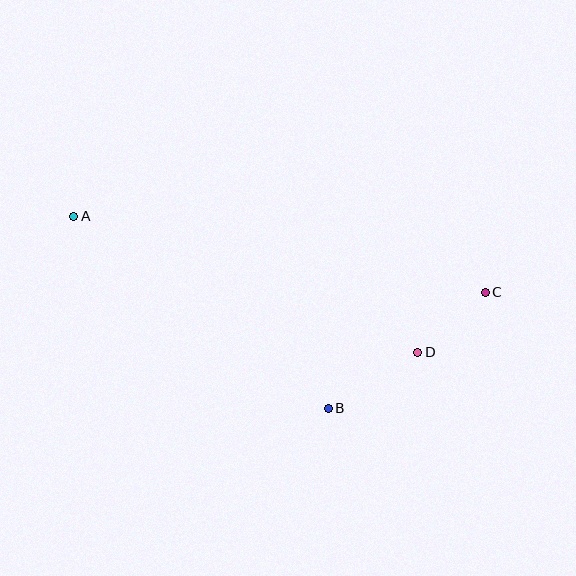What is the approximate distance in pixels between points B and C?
The distance between B and C is approximately 196 pixels.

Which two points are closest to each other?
Points C and D are closest to each other.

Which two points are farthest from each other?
Points A and C are farthest from each other.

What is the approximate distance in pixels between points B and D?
The distance between B and D is approximately 106 pixels.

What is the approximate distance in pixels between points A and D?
The distance between A and D is approximately 370 pixels.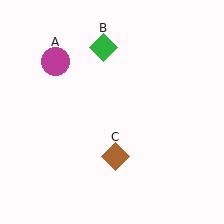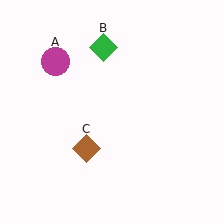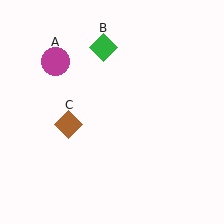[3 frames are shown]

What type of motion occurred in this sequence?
The brown diamond (object C) rotated clockwise around the center of the scene.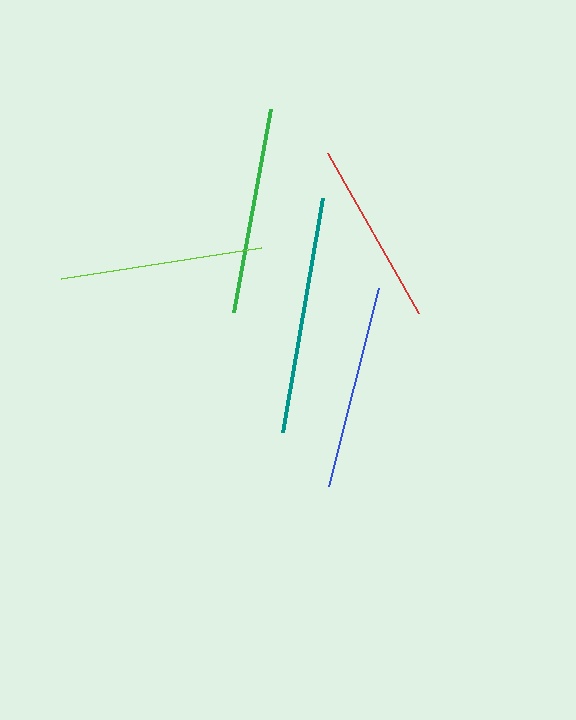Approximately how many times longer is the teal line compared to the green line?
The teal line is approximately 1.2 times the length of the green line.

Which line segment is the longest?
The teal line is the longest at approximately 237 pixels.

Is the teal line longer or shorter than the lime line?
The teal line is longer than the lime line.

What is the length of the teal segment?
The teal segment is approximately 237 pixels long.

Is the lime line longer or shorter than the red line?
The lime line is longer than the red line.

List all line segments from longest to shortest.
From longest to shortest: teal, green, blue, lime, red.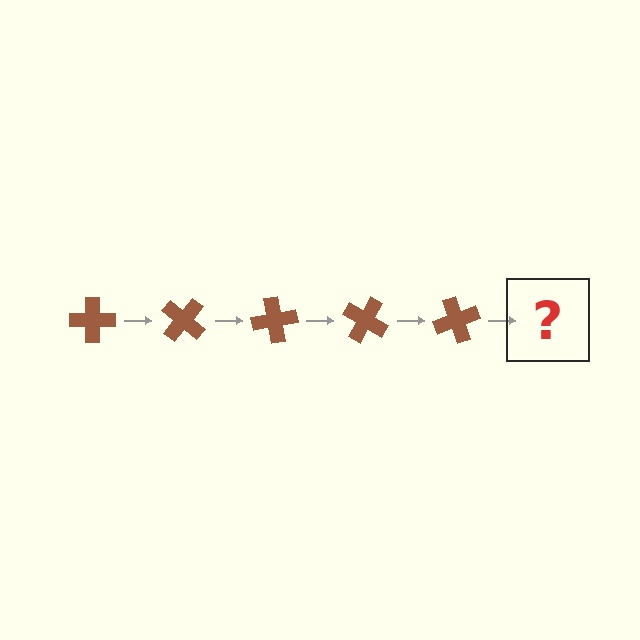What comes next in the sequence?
The next element should be a brown cross rotated 200 degrees.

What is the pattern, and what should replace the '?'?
The pattern is that the cross rotates 40 degrees each step. The '?' should be a brown cross rotated 200 degrees.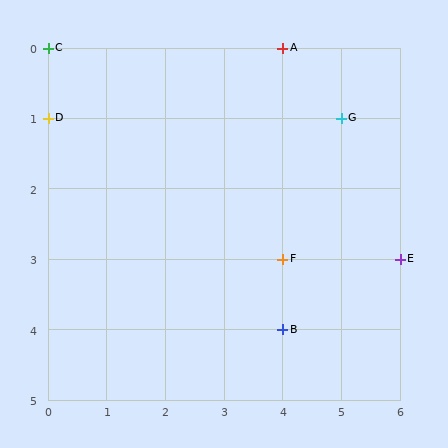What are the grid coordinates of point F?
Point F is at grid coordinates (4, 3).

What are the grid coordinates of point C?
Point C is at grid coordinates (0, 0).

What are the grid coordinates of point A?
Point A is at grid coordinates (4, 0).